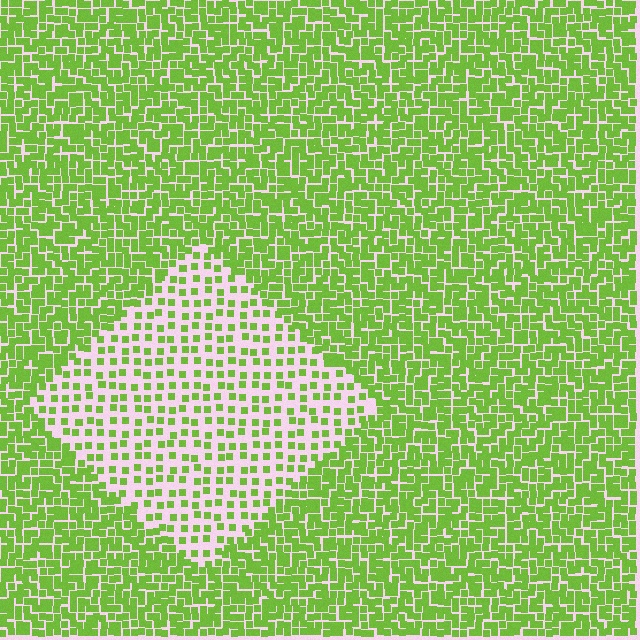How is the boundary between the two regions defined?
The boundary is defined by a change in element density (approximately 2.4x ratio). All elements are the same color, size, and shape.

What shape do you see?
I see a diamond.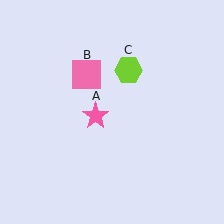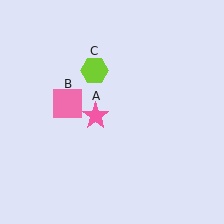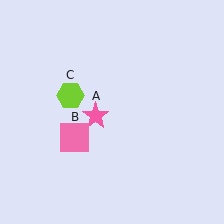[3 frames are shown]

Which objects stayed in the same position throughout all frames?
Pink star (object A) remained stationary.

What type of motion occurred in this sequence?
The pink square (object B), lime hexagon (object C) rotated counterclockwise around the center of the scene.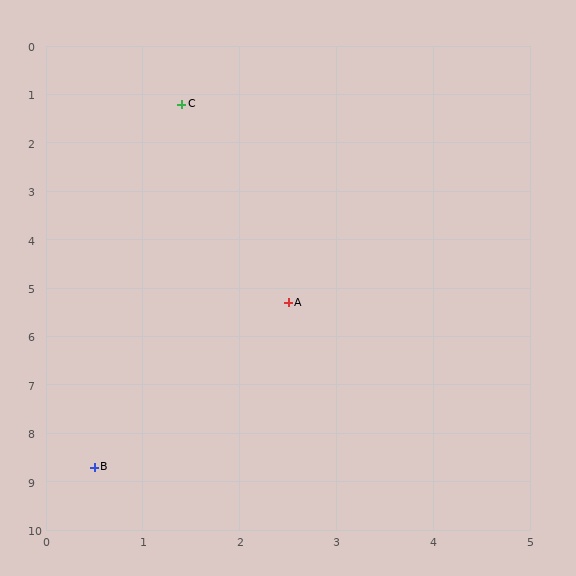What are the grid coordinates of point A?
Point A is at approximately (2.5, 5.3).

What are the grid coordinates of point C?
Point C is at approximately (1.4, 1.2).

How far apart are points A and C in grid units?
Points A and C are about 4.2 grid units apart.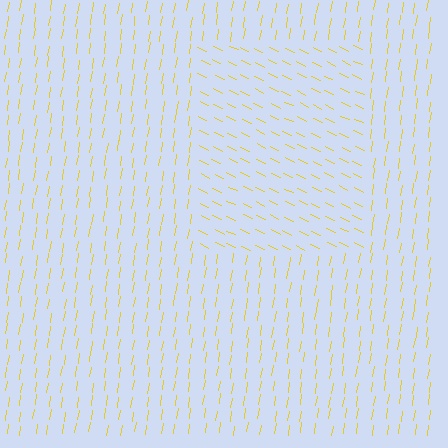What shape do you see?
I see a rectangle.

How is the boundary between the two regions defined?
The boundary is defined purely by a change in line orientation (approximately 74 degrees difference). All lines are the same color and thickness.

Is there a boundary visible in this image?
Yes, there is a texture boundary formed by a change in line orientation.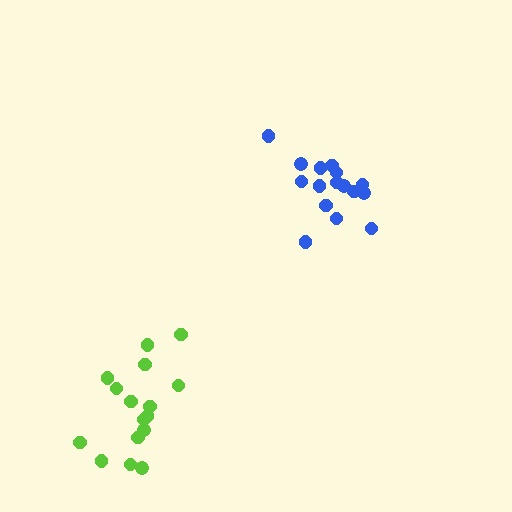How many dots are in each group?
Group 1: 16 dots, Group 2: 16 dots (32 total).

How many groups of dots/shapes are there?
There are 2 groups.